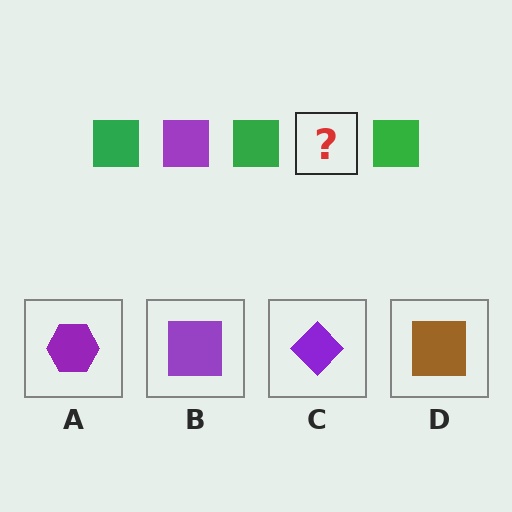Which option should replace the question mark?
Option B.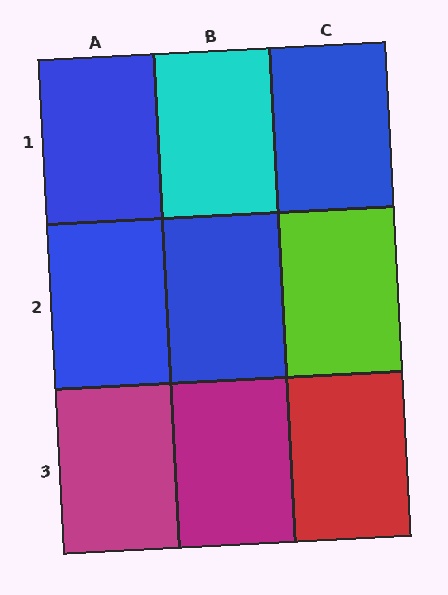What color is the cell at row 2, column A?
Blue.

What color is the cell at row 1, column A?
Blue.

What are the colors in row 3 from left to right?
Magenta, magenta, red.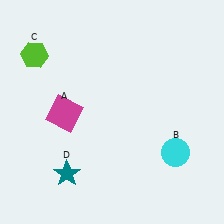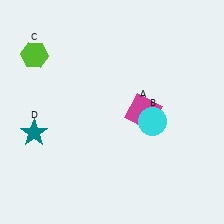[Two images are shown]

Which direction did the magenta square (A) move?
The magenta square (A) moved right.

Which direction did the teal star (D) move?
The teal star (D) moved up.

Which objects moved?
The objects that moved are: the magenta square (A), the cyan circle (B), the teal star (D).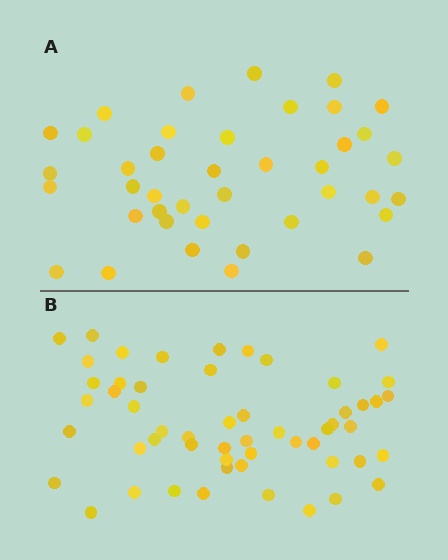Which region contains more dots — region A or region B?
Region B (the bottom region) has more dots.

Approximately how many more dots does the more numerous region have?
Region B has approximately 15 more dots than region A.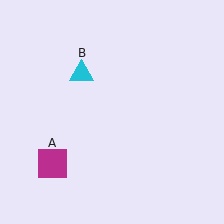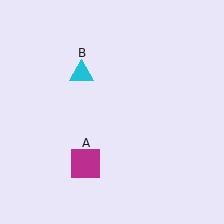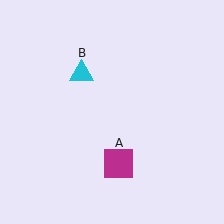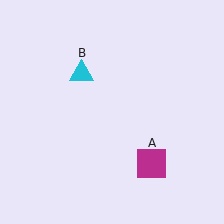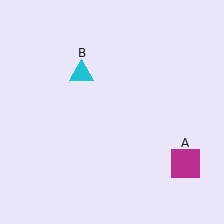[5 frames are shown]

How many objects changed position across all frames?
1 object changed position: magenta square (object A).